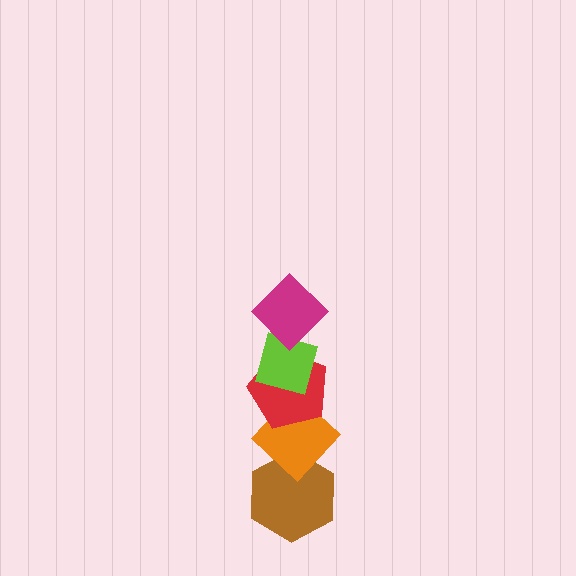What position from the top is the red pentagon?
The red pentagon is 3rd from the top.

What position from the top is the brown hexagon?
The brown hexagon is 5th from the top.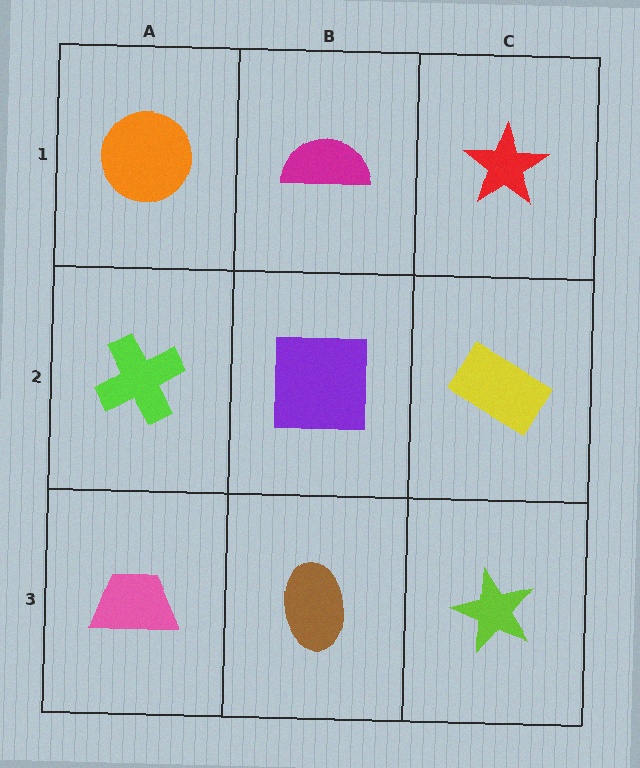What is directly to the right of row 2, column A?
A purple square.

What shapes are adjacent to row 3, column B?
A purple square (row 2, column B), a pink trapezoid (row 3, column A), a lime star (row 3, column C).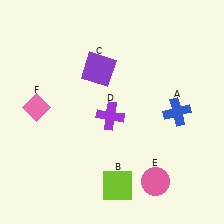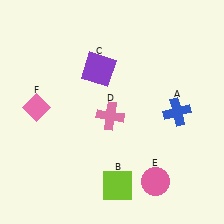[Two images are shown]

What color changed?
The cross (D) changed from purple in Image 1 to pink in Image 2.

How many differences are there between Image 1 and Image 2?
There is 1 difference between the two images.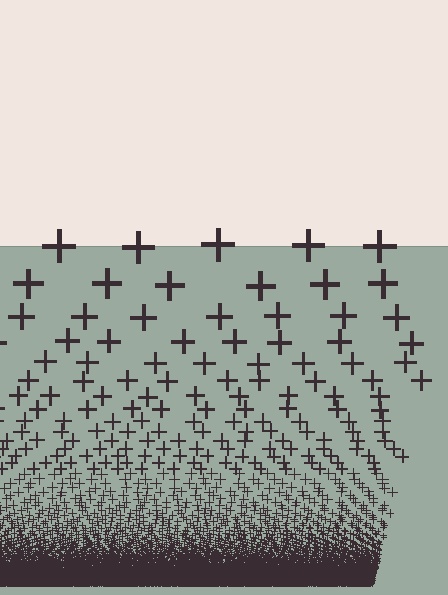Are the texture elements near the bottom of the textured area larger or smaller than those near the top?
Smaller. The gradient is inverted — elements near the bottom are smaller and denser.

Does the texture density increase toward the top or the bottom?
Density increases toward the bottom.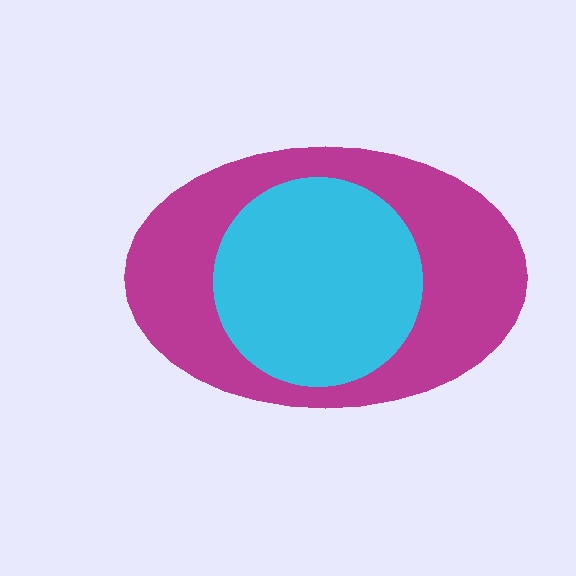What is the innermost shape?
The cyan circle.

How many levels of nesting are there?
2.